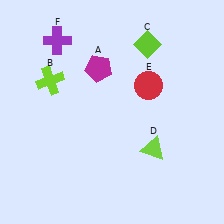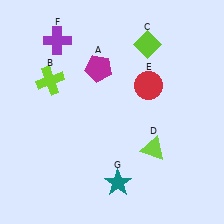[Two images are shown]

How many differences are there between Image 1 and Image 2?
There is 1 difference between the two images.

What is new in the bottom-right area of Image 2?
A teal star (G) was added in the bottom-right area of Image 2.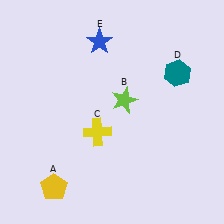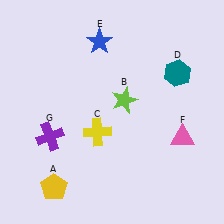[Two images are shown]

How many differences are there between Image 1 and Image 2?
There are 2 differences between the two images.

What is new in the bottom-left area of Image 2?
A purple cross (G) was added in the bottom-left area of Image 2.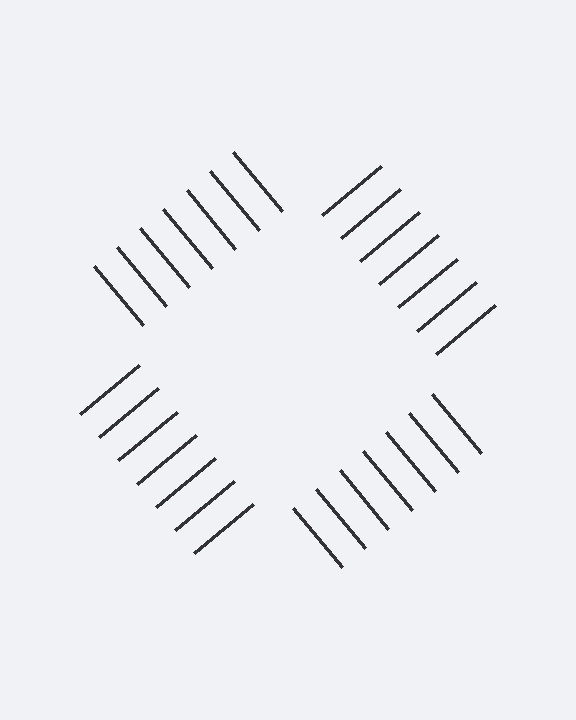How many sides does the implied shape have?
4 sides — the line-ends trace a square.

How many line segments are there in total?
28 — 7 along each of the 4 edges.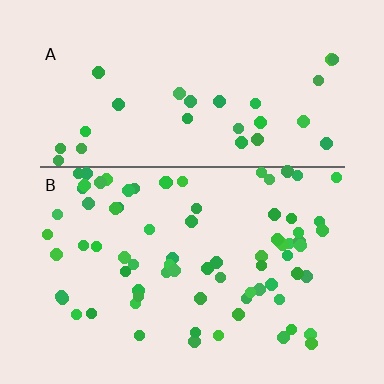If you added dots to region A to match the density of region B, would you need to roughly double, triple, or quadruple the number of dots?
Approximately triple.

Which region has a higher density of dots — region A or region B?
B (the bottom).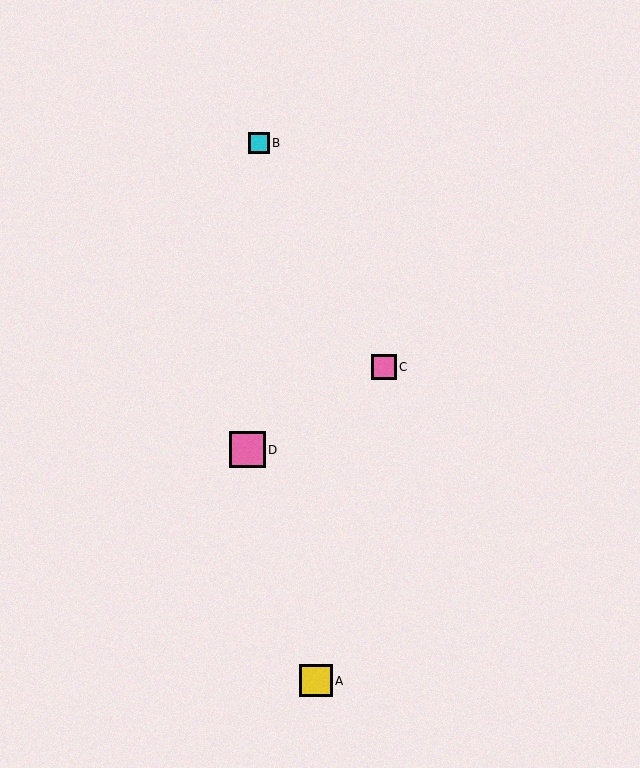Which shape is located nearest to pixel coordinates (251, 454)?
The pink square (labeled D) at (247, 450) is nearest to that location.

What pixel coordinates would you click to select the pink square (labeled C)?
Click at (384, 367) to select the pink square C.